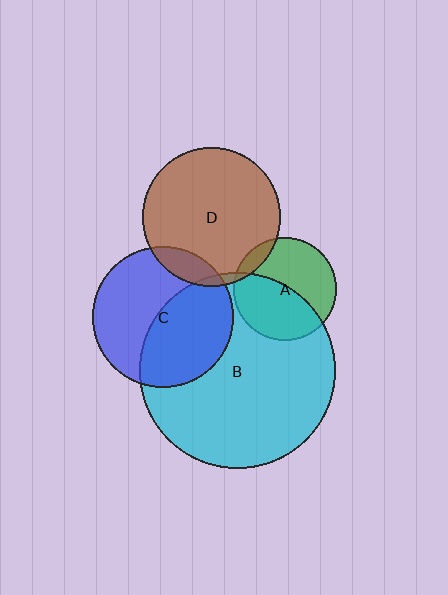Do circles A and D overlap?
Yes.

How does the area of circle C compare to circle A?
Approximately 1.9 times.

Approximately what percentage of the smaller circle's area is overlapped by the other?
Approximately 10%.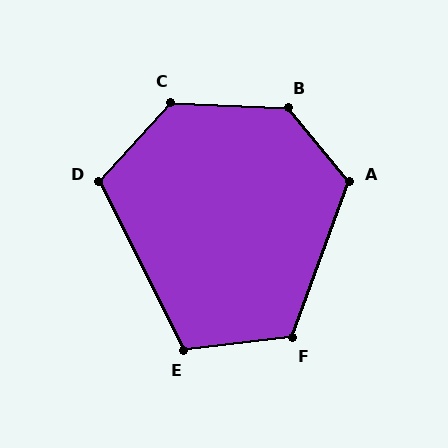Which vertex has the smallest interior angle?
E, at approximately 110 degrees.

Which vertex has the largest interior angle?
B, at approximately 132 degrees.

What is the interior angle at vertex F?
Approximately 117 degrees (obtuse).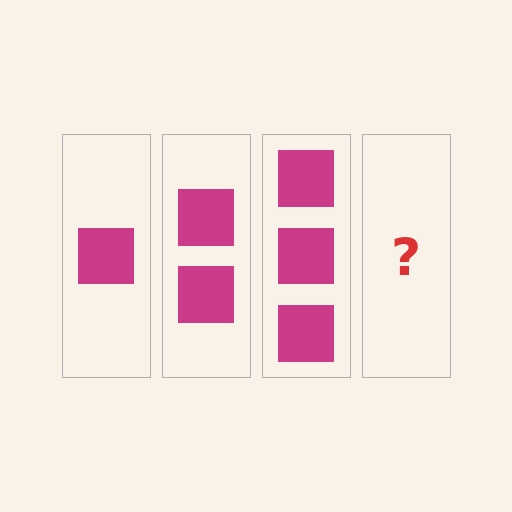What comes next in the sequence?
The next element should be 4 squares.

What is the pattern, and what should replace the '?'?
The pattern is that each step adds one more square. The '?' should be 4 squares.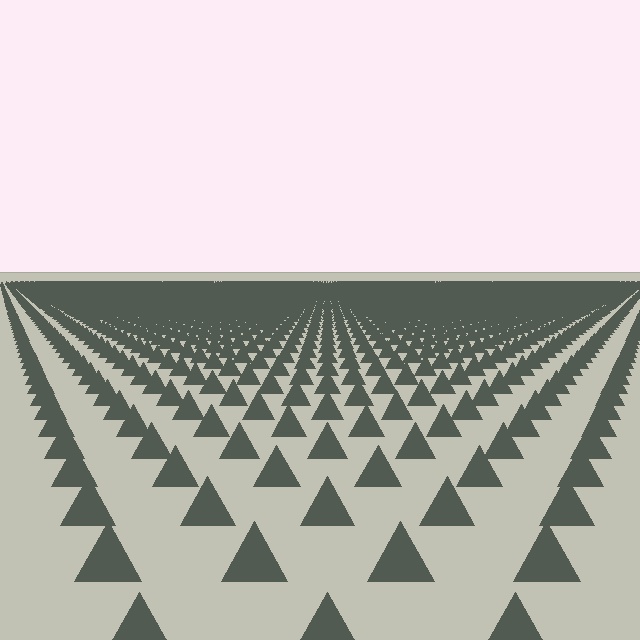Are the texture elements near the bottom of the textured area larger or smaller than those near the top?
Larger. Near the bottom, elements are closer to the viewer and appear at a bigger on-screen size.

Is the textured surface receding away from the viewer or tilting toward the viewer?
The surface is receding away from the viewer. Texture elements get smaller and denser toward the top.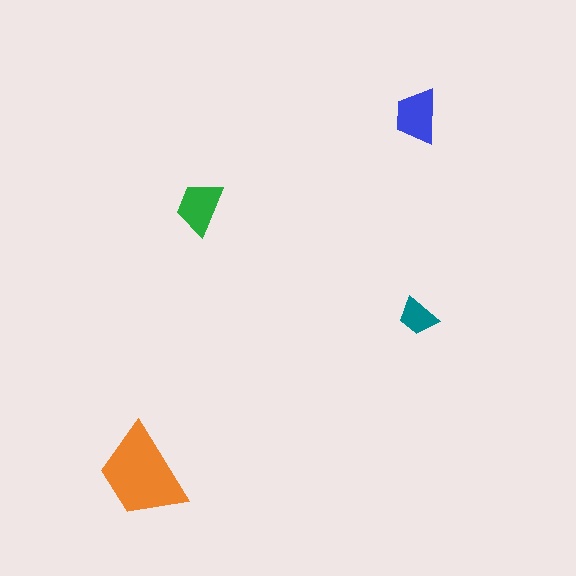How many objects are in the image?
There are 4 objects in the image.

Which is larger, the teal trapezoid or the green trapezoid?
The green one.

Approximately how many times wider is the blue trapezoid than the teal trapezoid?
About 1.5 times wider.